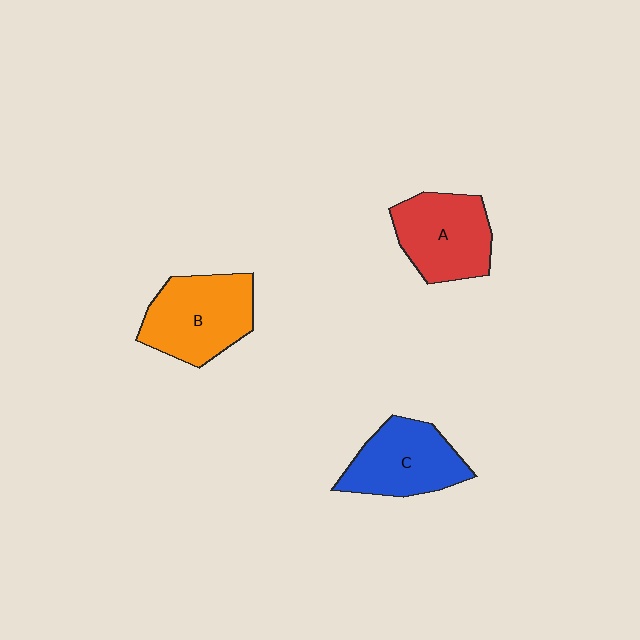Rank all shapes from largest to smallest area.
From largest to smallest: B (orange), A (red), C (blue).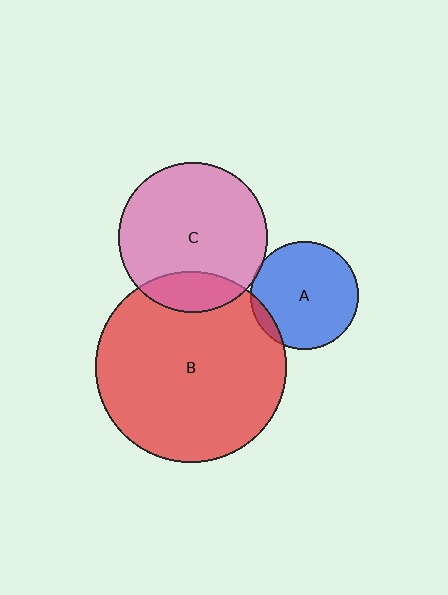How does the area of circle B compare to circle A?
Approximately 3.1 times.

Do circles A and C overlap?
Yes.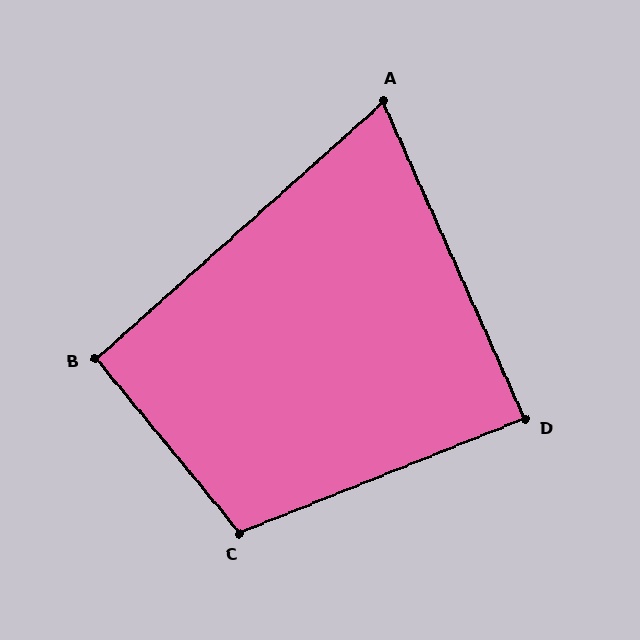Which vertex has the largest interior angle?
C, at approximately 108 degrees.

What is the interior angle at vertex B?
Approximately 92 degrees (approximately right).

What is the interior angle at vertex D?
Approximately 88 degrees (approximately right).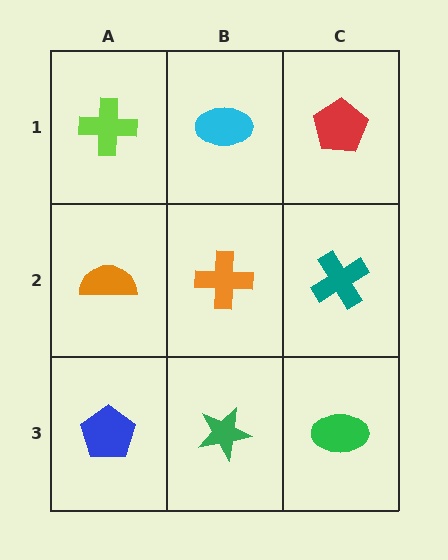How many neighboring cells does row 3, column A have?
2.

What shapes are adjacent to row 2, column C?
A red pentagon (row 1, column C), a green ellipse (row 3, column C), an orange cross (row 2, column B).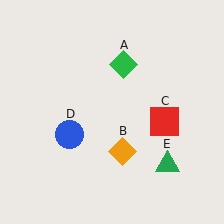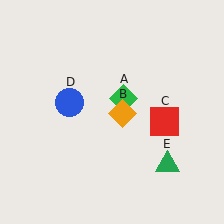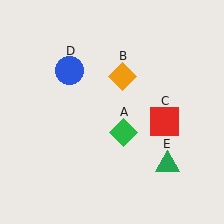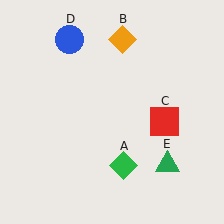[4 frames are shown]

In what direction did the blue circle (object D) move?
The blue circle (object D) moved up.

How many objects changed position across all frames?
3 objects changed position: green diamond (object A), orange diamond (object B), blue circle (object D).